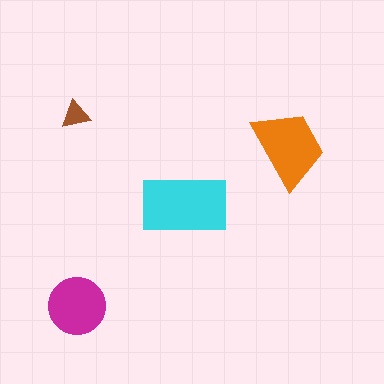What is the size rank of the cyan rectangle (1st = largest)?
1st.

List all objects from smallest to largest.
The brown triangle, the magenta circle, the orange trapezoid, the cyan rectangle.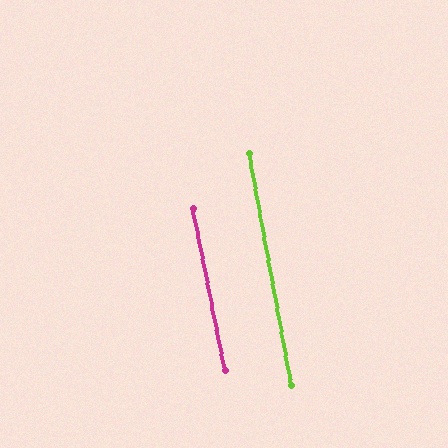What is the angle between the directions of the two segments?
Approximately 1 degree.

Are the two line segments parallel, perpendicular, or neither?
Parallel — their directions differ by only 1.0°.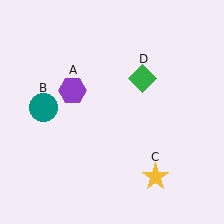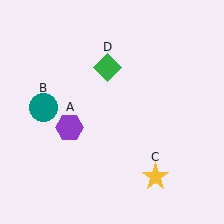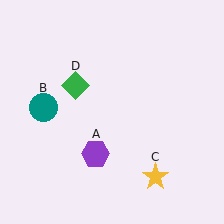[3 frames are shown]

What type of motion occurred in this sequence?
The purple hexagon (object A), green diamond (object D) rotated counterclockwise around the center of the scene.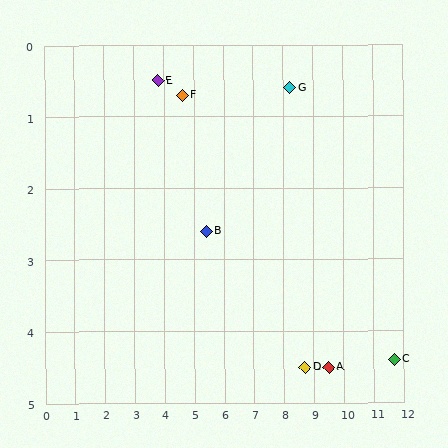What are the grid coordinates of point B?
Point B is at approximately (5.4, 2.6).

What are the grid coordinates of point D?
Point D is at approximately (8.7, 4.5).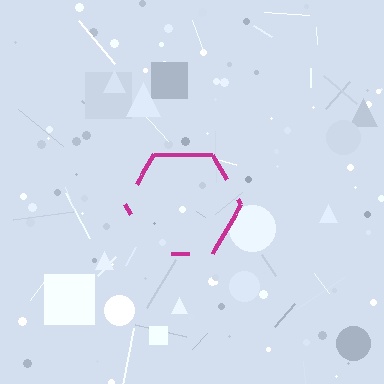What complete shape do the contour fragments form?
The contour fragments form a hexagon.